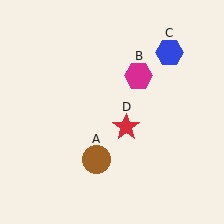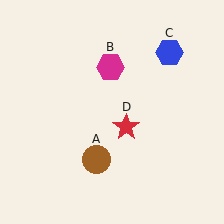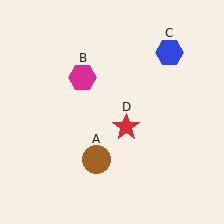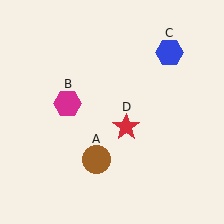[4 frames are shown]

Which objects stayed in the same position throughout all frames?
Brown circle (object A) and blue hexagon (object C) and red star (object D) remained stationary.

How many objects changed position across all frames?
1 object changed position: magenta hexagon (object B).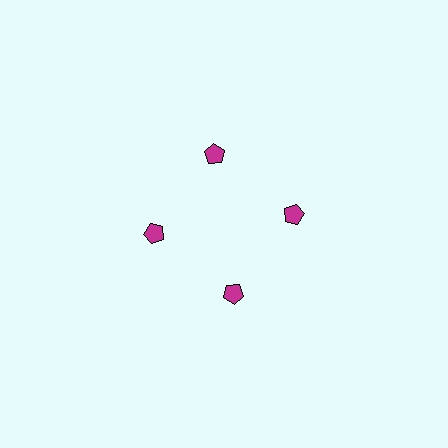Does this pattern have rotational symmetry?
Yes, this pattern has 4-fold rotational symmetry. It looks the same after rotating 90 degrees around the center.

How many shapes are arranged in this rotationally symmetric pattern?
There are 4 shapes, arranged in 4 groups of 1.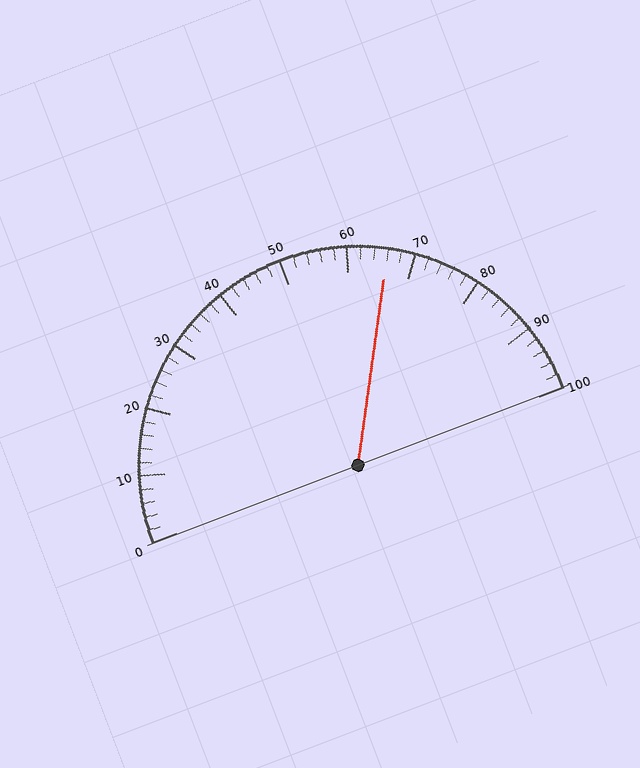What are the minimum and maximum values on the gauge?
The gauge ranges from 0 to 100.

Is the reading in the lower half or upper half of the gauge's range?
The reading is in the upper half of the range (0 to 100).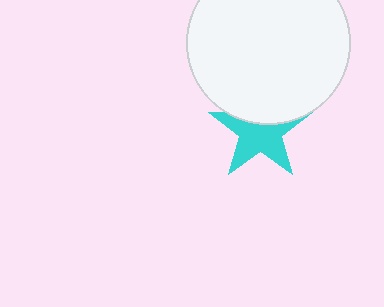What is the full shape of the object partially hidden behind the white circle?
The partially hidden object is a cyan star.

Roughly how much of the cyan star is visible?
About half of it is visible (roughly 64%).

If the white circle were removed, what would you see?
You would see the complete cyan star.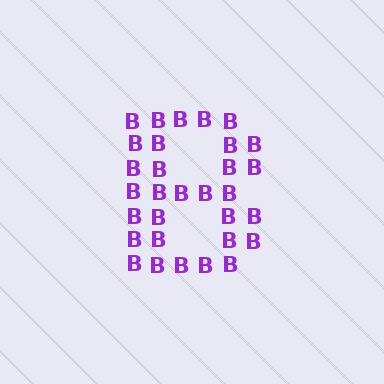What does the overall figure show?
The overall figure shows the letter B.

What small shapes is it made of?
It is made of small letter B's.